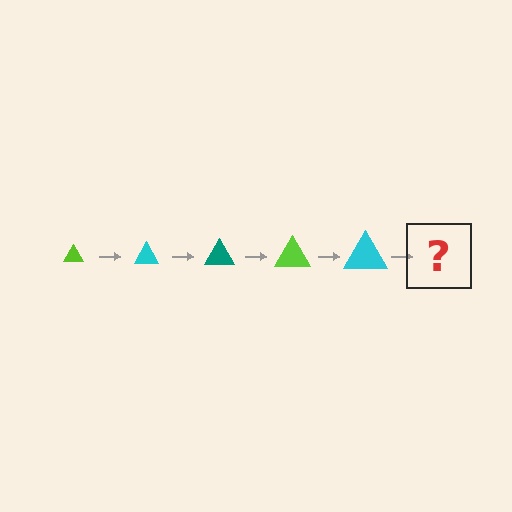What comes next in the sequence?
The next element should be a teal triangle, larger than the previous one.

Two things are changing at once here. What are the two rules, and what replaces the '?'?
The two rules are that the triangle grows larger each step and the color cycles through lime, cyan, and teal. The '?' should be a teal triangle, larger than the previous one.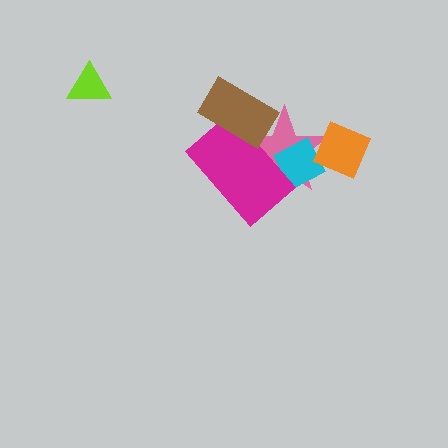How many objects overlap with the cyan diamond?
3 objects overlap with the cyan diamond.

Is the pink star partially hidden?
Yes, it is partially covered by another shape.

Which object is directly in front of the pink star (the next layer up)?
The cyan diamond is directly in front of the pink star.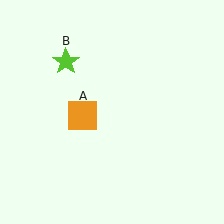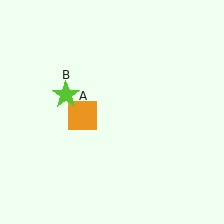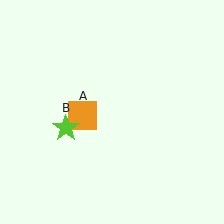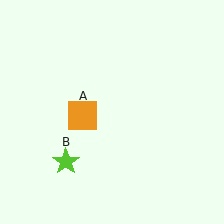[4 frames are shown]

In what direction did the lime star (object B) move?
The lime star (object B) moved down.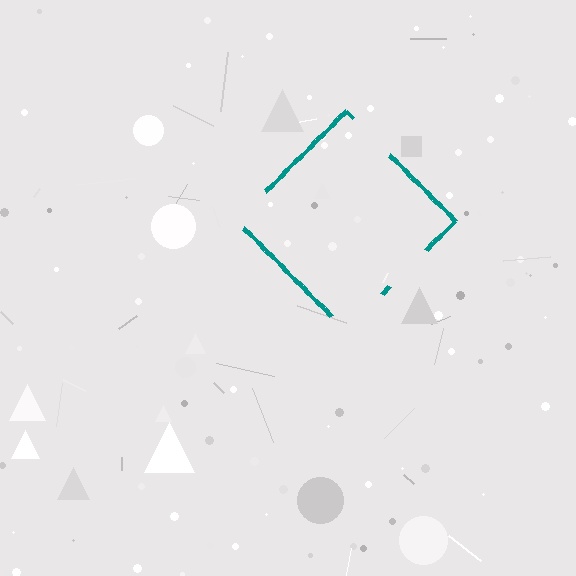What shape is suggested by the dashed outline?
The dashed outline suggests a diamond.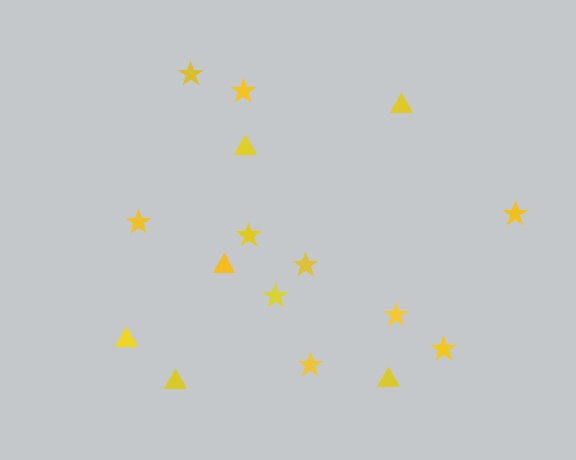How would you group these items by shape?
There are 2 groups: one group of triangles (6) and one group of stars (10).